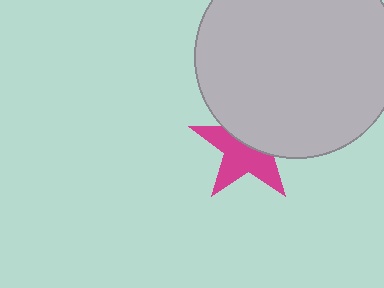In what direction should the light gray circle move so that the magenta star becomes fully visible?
The light gray circle should move up. That is the shortest direction to clear the overlap and leave the magenta star fully visible.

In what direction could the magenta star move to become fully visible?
The magenta star could move down. That would shift it out from behind the light gray circle entirely.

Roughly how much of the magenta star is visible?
About half of it is visible (roughly 55%).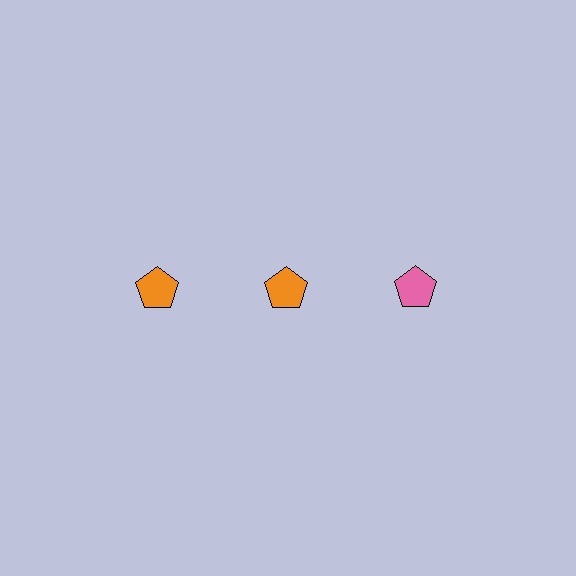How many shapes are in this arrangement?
There are 3 shapes arranged in a grid pattern.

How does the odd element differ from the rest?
It has a different color: pink instead of orange.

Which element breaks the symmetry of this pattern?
The pink pentagon in the top row, center column breaks the symmetry. All other shapes are orange pentagons.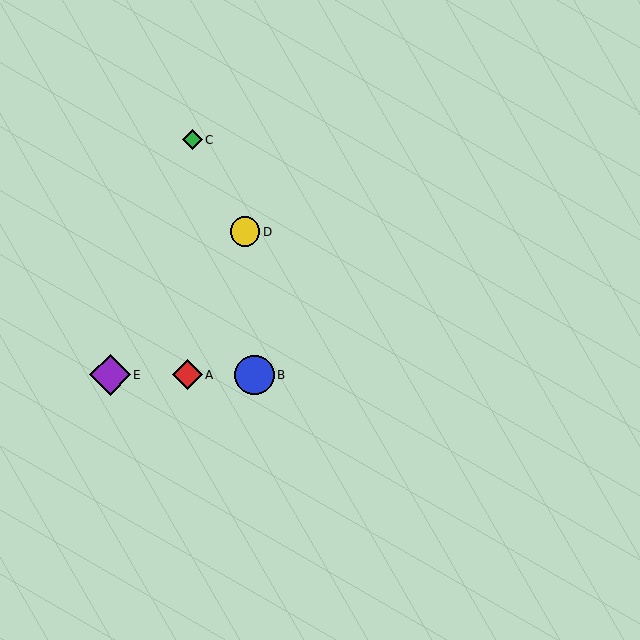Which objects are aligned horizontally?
Objects A, B, E are aligned horizontally.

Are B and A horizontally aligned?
Yes, both are at y≈375.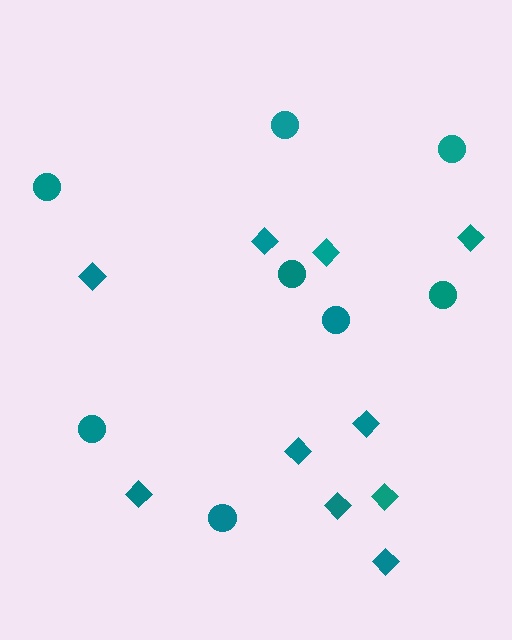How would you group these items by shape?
There are 2 groups: one group of circles (8) and one group of diamonds (10).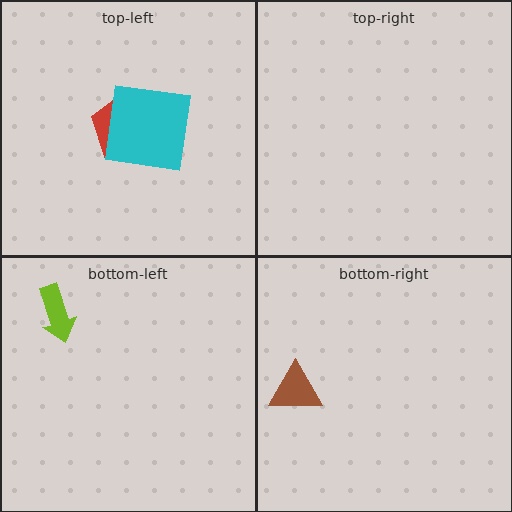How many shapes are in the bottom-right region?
1.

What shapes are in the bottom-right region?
The brown triangle.